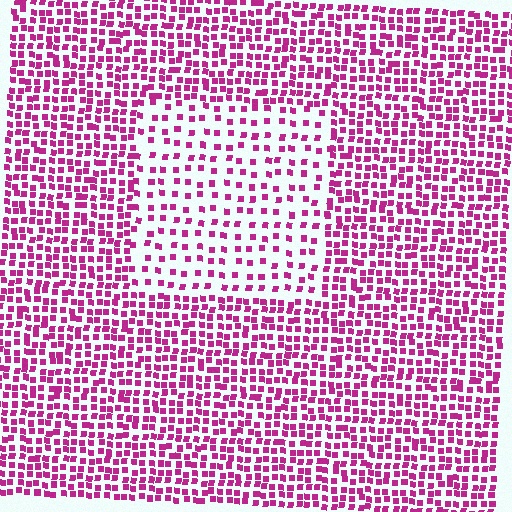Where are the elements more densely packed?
The elements are more densely packed outside the rectangle boundary.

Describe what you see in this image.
The image contains small magenta elements arranged at two different densities. A rectangle-shaped region is visible where the elements are less densely packed than the surrounding area.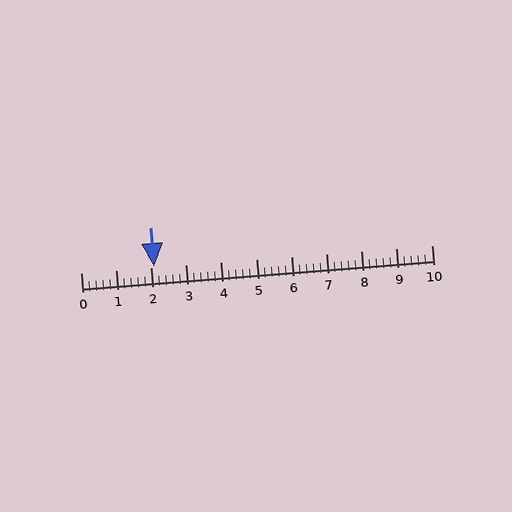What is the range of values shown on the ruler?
The ruler shows values from 0 to 10.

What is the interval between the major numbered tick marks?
The major tick marks are spaced 1 units apart.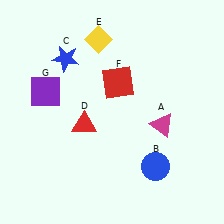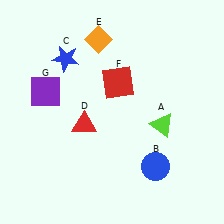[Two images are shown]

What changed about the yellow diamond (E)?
In Image 1, E is yellow. In Image 2, it changed to orange.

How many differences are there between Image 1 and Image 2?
There are 2 differences between the two images.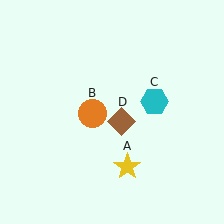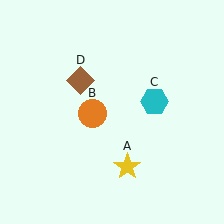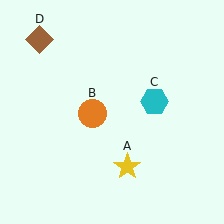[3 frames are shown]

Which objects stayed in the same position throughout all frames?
Yellow star (object A) and orange circle (object B) and cyan hexagon (object C) remained stationary.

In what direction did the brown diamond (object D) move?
The brown diamond (object D) moved up and to the left.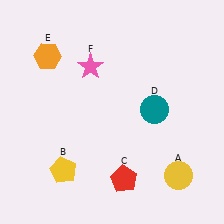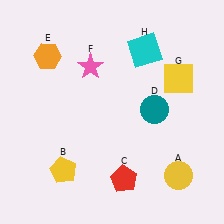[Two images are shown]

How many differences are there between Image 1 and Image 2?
There are 2 differences between the two images.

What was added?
A yellow square (G), a cyan square (H) were added in Image 2.